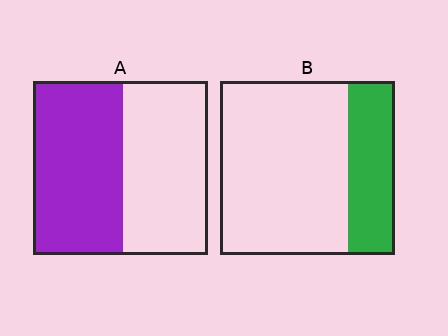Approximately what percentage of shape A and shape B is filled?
A is approximately 50% and B is approximately 25%.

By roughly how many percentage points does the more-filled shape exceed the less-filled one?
By roughly 25 percentage points (A over B).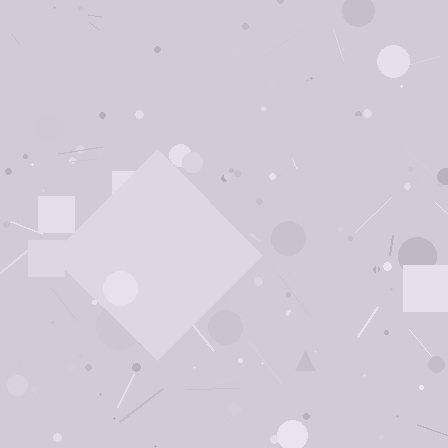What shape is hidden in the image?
A diamond is hidden in the image.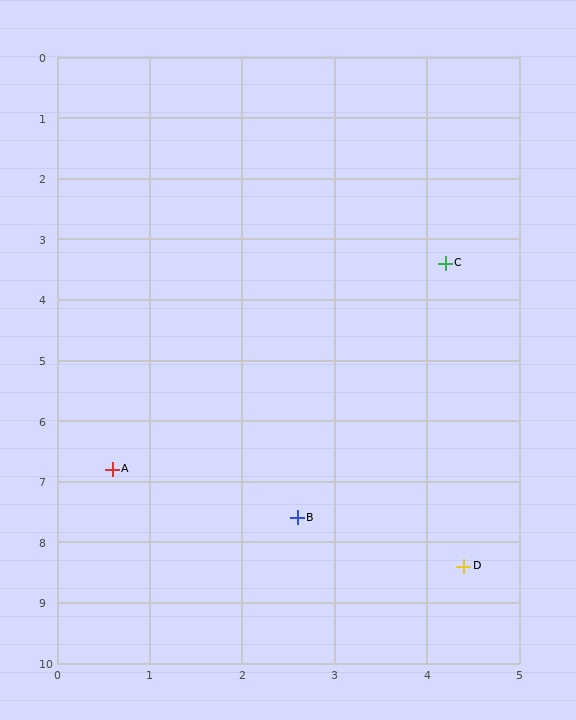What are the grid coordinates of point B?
Point B is at approximately (2.6, 7.6).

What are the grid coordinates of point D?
Point D is at approximately (4.4, 8.4).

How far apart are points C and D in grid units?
Points C and D are about 5.0 grid units apart.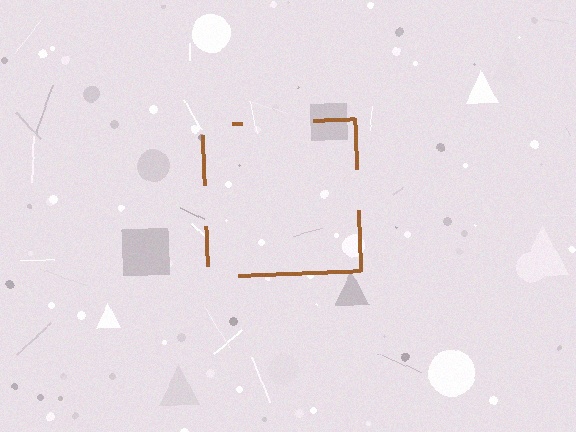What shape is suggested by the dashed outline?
The dashed outline suggests a square.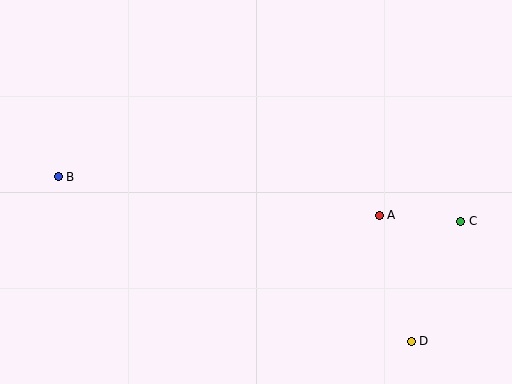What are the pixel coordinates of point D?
Point D is at (411, 341).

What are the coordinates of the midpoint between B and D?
The midpoint between B and D is at (235, 259).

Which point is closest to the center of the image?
Point A at (379, 215) is closest to the center.